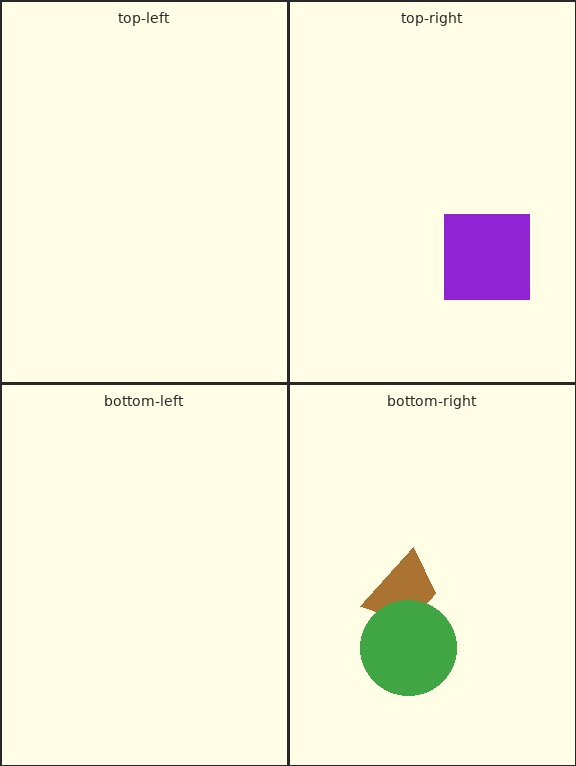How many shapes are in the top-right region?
1.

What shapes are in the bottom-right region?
The brown trapezoid, the green circle.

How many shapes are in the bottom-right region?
2.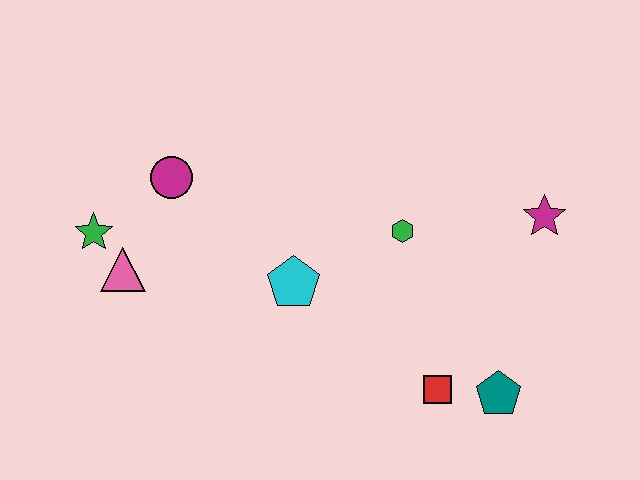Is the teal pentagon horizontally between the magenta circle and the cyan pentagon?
No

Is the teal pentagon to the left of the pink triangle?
No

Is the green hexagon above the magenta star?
No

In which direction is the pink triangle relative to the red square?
The pink triangle is to the left of the red square.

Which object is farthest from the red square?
The green star is farthest from the red square.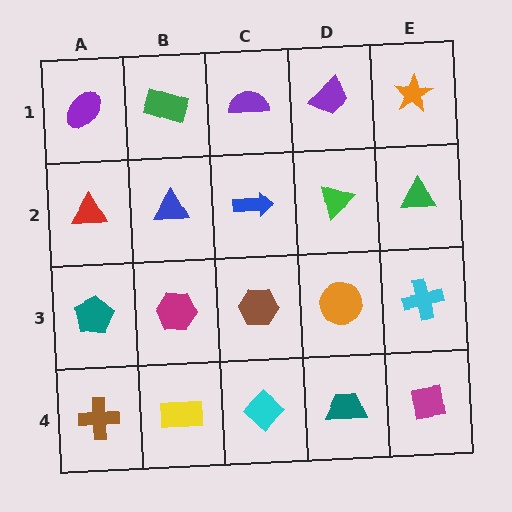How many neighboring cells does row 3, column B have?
4.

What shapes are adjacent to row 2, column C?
A purple semicircle (row 1, column C), a brown hexagon (row 3, column C), a blue triangle (row 2, column B), a green triangle (row 2, column D).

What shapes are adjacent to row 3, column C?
A blue arrow (row 2, column C), a cyan diamond (row 4, column C), a magenta hexagon (row 3, column B), an orange circle (row 3, column D).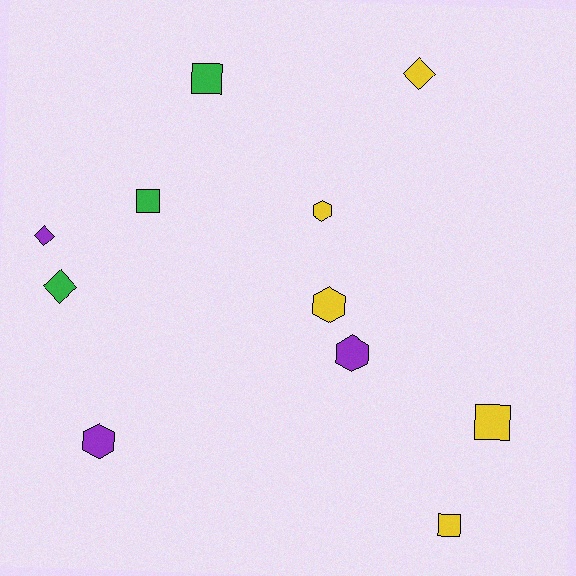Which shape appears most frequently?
Hexagon, with 4 objects.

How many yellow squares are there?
There are 2 yellow squares.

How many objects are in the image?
There are 11 objects.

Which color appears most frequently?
Yellow, with 5 objects.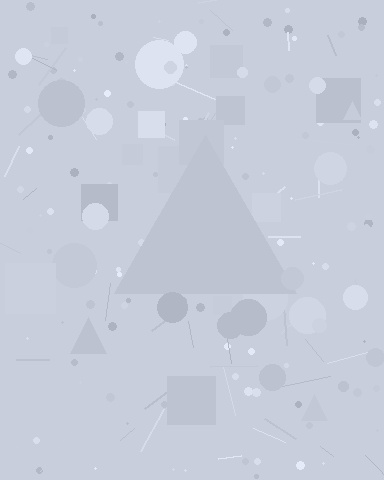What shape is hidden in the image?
A triangle is hidden in the image.